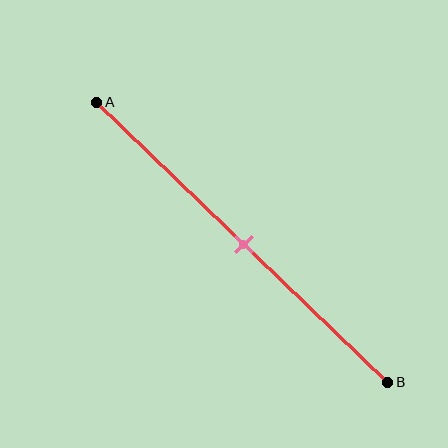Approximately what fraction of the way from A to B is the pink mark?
The pink mark is approximately 50% of the way from A to B.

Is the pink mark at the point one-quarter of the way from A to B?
No, the mark is at about 50% from A, not at the 25% one-quarter point.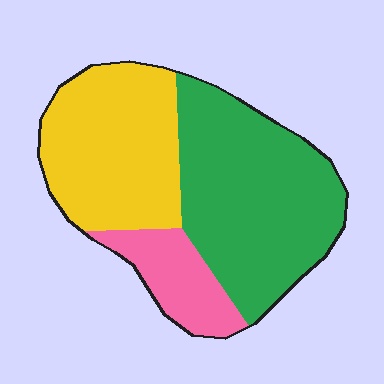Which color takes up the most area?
Green, at roughly 50%.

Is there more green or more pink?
Green.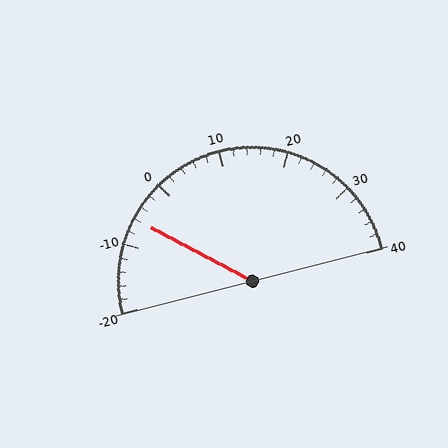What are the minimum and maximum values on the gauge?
The gauge ranges from -20 to 40.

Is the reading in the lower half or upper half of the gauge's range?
The reading is in the lower half of the range (-20 to 40).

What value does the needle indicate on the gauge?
The needle indicates approximately -6.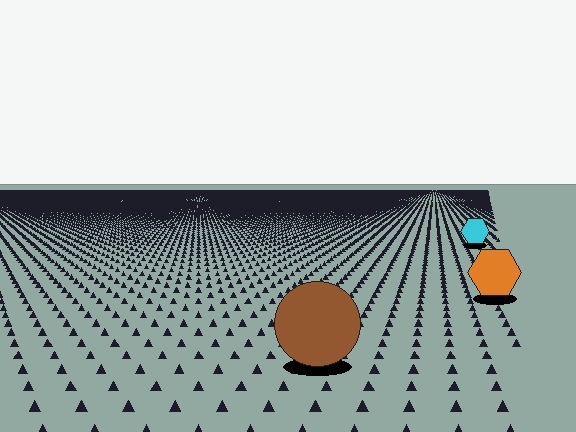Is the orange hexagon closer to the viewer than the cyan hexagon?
Yes. The orange hexagon is closer — you can tell from the texture gradient: the ground texture is coarser near it.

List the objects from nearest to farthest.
From nearest to farthest: the brown circle, the orange hexagon, the cyan hexagon.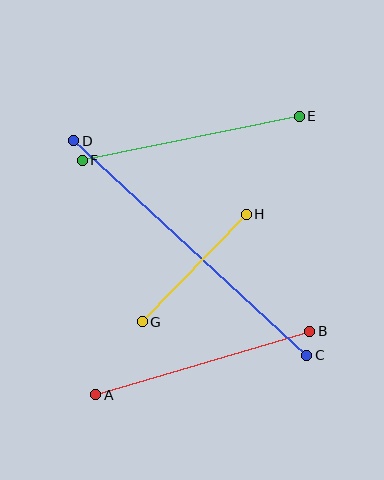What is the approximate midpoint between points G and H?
The midpoint is at approximately (194, 268) pixels.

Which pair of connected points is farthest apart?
Points C and D are farthest apart.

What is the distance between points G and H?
The distance is approximately 150 pixels.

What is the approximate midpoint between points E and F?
The midpoint is at approximately (191, 138) pixels.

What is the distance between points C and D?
The distance is approximately 317 pixels.